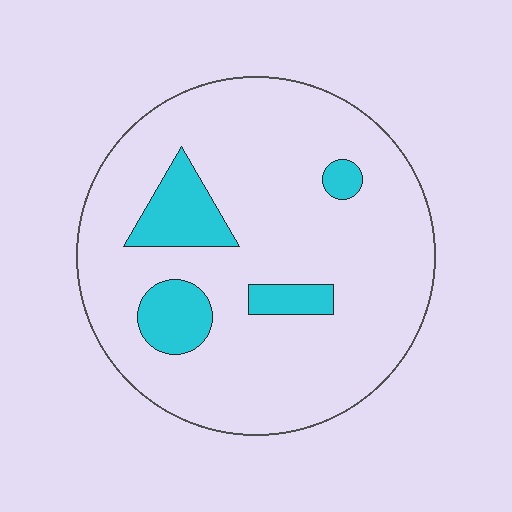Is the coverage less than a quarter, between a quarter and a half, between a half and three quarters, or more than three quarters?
Less than a quarter.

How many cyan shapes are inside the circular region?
4.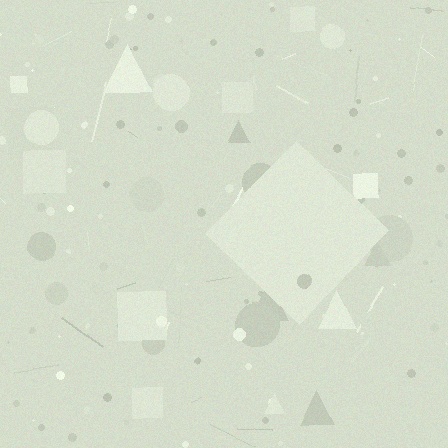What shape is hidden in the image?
A diamond is hidden in the image.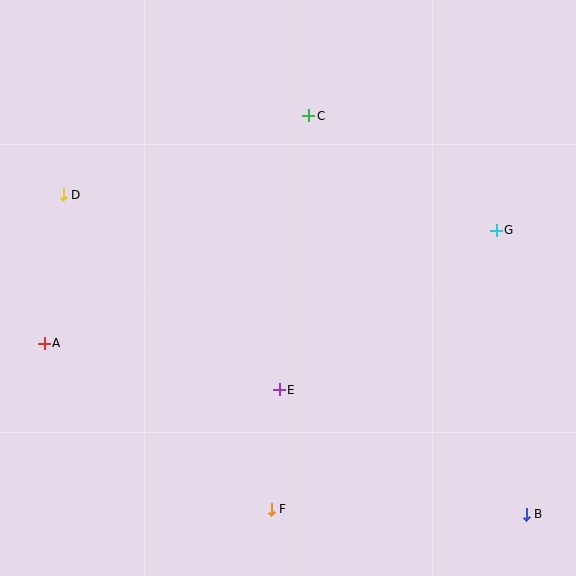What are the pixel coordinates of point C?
Point C is at (309, 116).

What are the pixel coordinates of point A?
Point A is at (44, 343).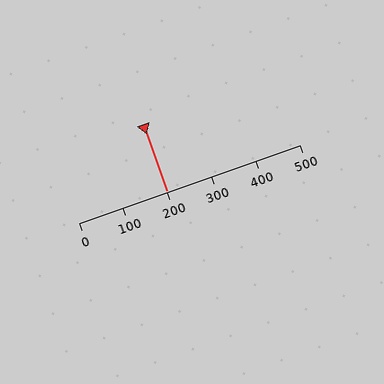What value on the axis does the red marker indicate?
The marker indicates approximately 200.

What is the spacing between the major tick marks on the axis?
The major ticks are spaced 100 apart.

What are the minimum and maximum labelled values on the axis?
The axis runs from 0 to 500.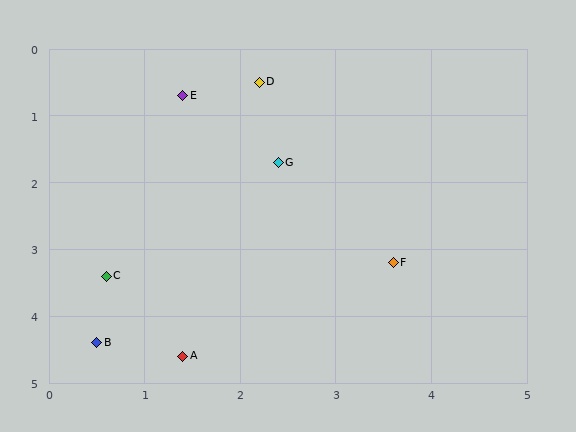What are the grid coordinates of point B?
Point B is at approximately (0.5, 4.4).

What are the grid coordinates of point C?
Point C is at approximately (0.6, 3.4).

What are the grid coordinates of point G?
Point G is at approximately (2.4, 1.7).